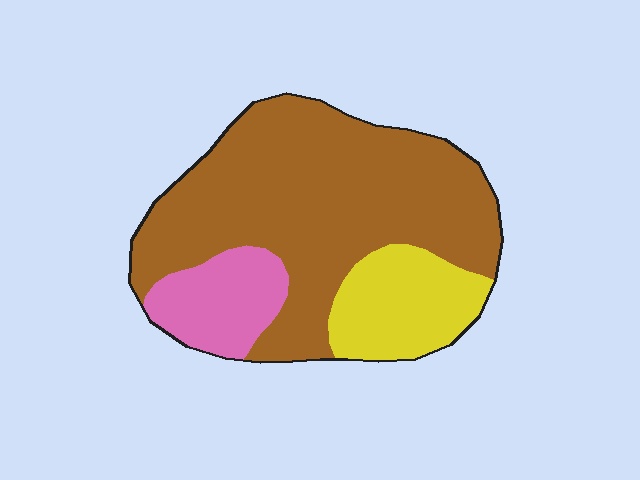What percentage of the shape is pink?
Pink takes up less than a sixth of the shape.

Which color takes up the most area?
Brown, at roughly 65%.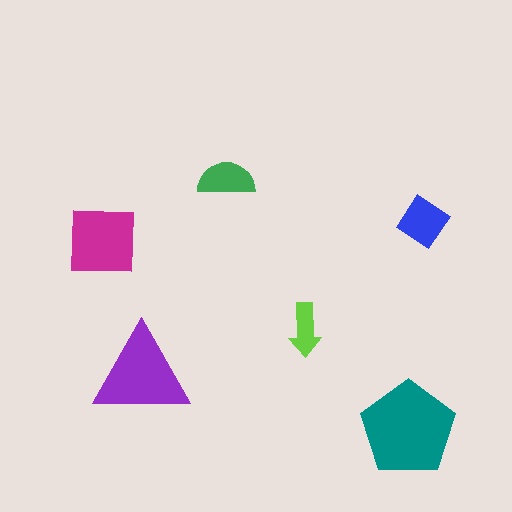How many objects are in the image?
There are 6 objects in the image.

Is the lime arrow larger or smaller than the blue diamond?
Smaller.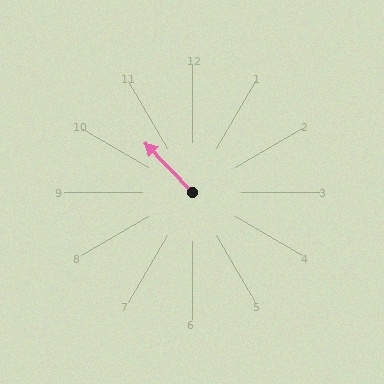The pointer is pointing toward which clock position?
Roughly 11 o'clock.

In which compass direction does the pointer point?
Northwest.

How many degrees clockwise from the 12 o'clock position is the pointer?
Approximately 316 degrees.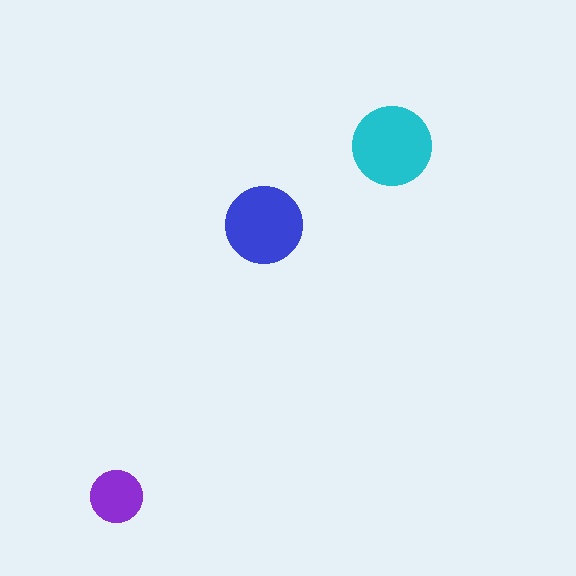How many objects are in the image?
There are 3 objects in the image.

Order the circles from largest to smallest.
the cyan one, the blue one, the purple one.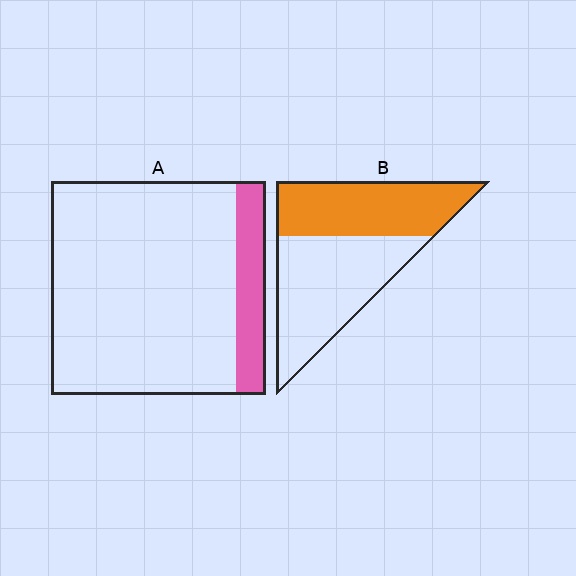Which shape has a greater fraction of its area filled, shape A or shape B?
Shape B.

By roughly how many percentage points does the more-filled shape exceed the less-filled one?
By roughly 30 percentage points (B over A).